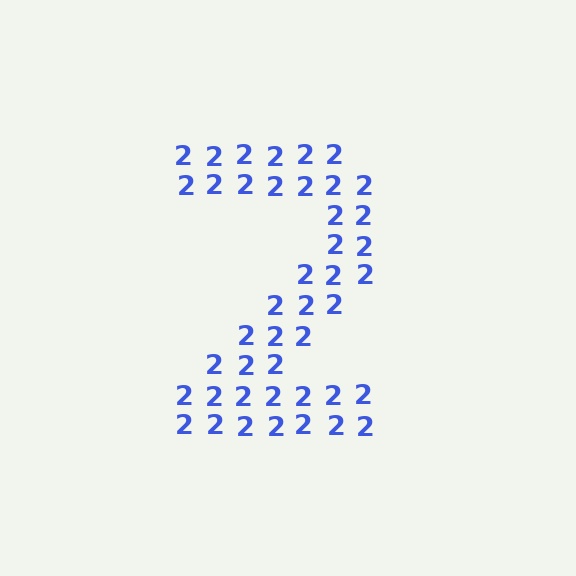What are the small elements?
The small elements are digit 2's.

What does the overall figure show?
The overall figure shows the digit 2.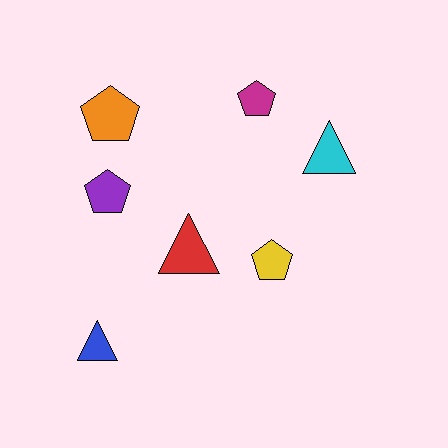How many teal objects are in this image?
There are no teal objects.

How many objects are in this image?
There are 7 objects.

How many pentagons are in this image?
There are 4 pentagons.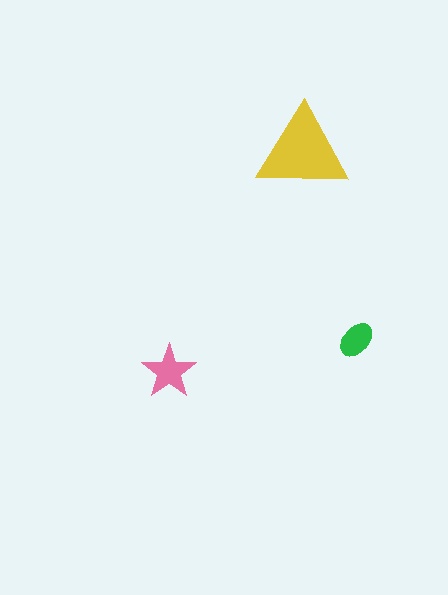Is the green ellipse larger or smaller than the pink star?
Smaller.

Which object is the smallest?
The green ellipse.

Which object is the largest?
The yellow triangle.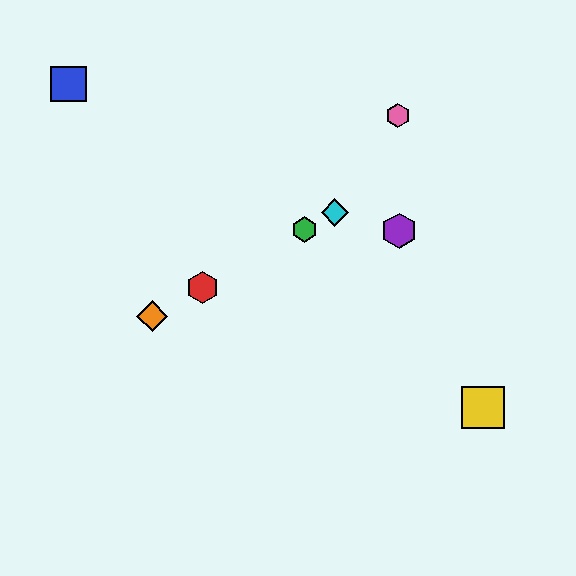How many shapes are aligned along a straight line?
4 shapes (the red hexagon, the green hexagon, the orange diamond, the cyan diamond) are aligned along a straight line.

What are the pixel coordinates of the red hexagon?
The red hexagon is at (202, 288).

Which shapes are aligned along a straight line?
The red hexagon, the green hexagon, the orange diamond, the cyan diamond are aligned along a straight line.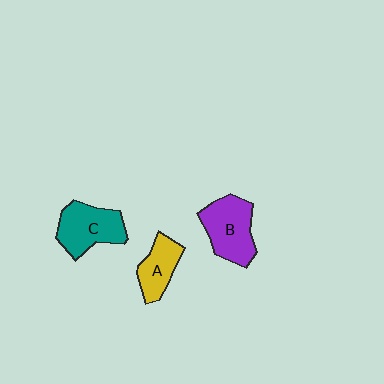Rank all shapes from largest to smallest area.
From largest to smallest: B (purple), C (teal), A (yellow).